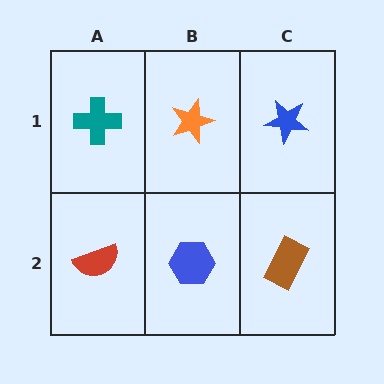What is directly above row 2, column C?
A blue star.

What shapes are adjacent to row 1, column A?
A red semicircle (row 2, column A), an orange star (row 1, column B).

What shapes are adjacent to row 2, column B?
An orange star (row 1, column B), a red semicircle (row 2, column A), a brown rectangle (row 2, column C).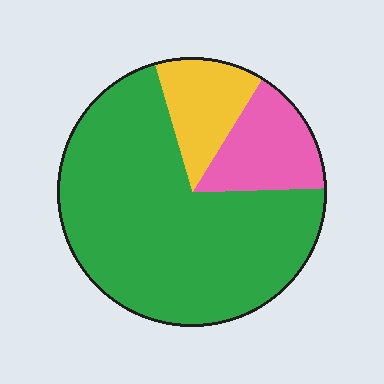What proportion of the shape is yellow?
Yellow covers about 15% of the shape.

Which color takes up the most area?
Green, at roughly 70%.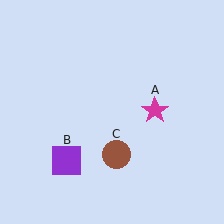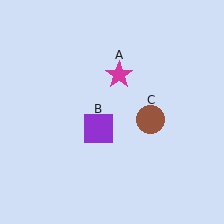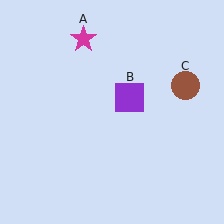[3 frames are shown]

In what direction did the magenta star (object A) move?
The magenta star (object A) moved up and to the left.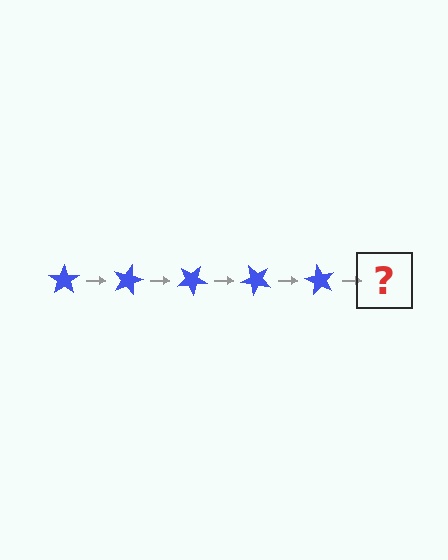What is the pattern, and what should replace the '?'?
The pattern is that the star rotates 15 degrees each step. The '?' should be a blue star rotated 75 degrees.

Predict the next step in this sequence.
The next step is a blue star rotated 75 degrees.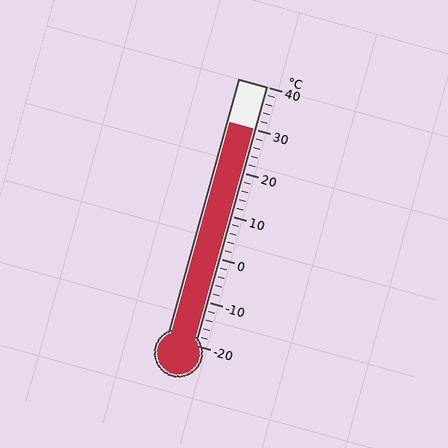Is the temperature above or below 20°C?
The temperature is above 20°C.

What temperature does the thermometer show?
The thermometer shows approximately 30°C.